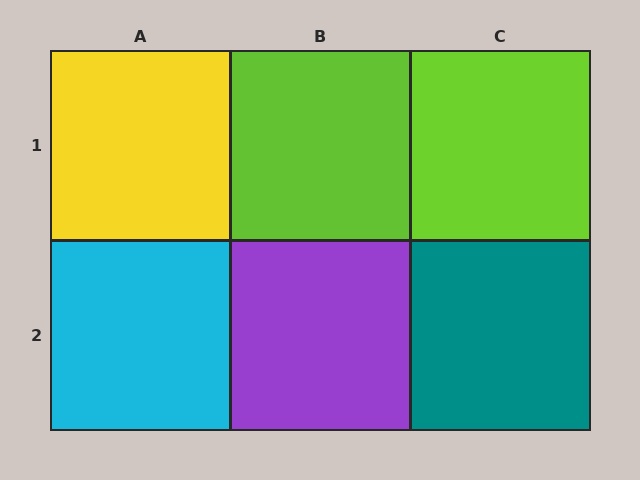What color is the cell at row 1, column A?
Yellow.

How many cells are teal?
1 cell is teal.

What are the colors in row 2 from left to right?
Cyan, purple, teal.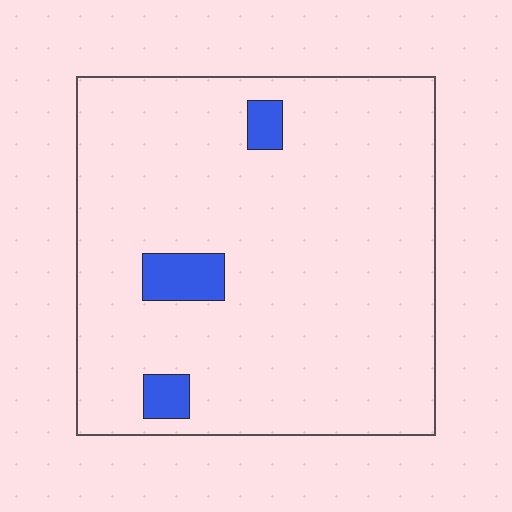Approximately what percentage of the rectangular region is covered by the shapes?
Approximately 5%.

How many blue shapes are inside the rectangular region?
3.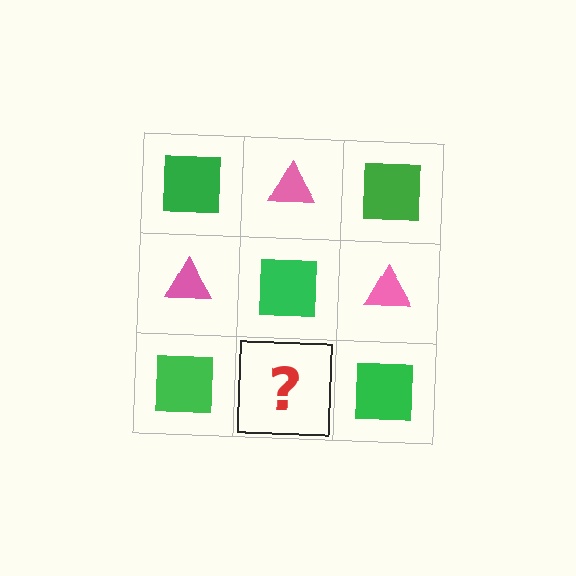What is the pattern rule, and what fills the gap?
The rule is that it alternates green square and pink triangle in a checkerboard pattern. The gap should be filled with a pink triangle.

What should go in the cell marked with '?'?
The missing cell should contain a pink triangle.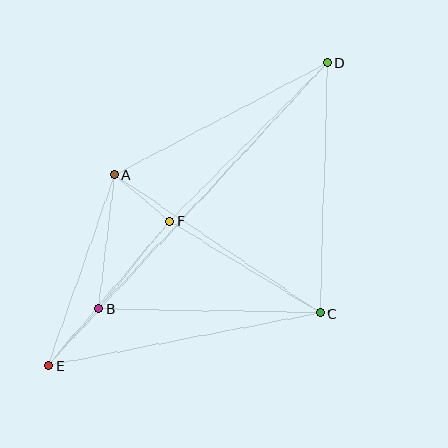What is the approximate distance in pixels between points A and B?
The distance between A and B is approximately 135 pixels.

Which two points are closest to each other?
Points A and F are closest to each other.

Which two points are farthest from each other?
Points D and E are farthest from each other.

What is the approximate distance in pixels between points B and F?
The distance between B and F is approximately 113 pixels.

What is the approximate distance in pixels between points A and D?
The distance between A and D is approximately 240 pixels.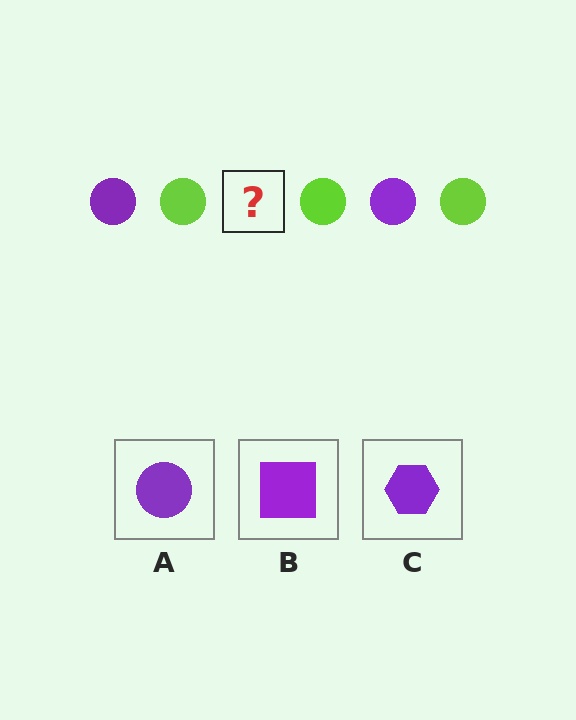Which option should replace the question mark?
Option A.